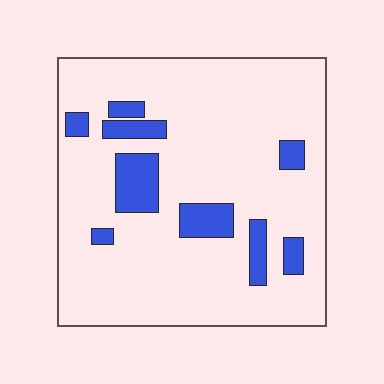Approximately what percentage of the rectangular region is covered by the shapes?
Approximately 15%.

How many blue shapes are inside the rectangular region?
9.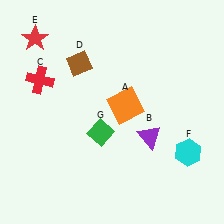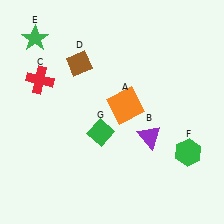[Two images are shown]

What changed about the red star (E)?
In Image 1, E is red. In Image 2, it changed to green.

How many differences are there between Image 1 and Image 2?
There are 2 differences between the two images.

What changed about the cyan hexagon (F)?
In Image 1, F is cyan. In Image 2, it changed to green.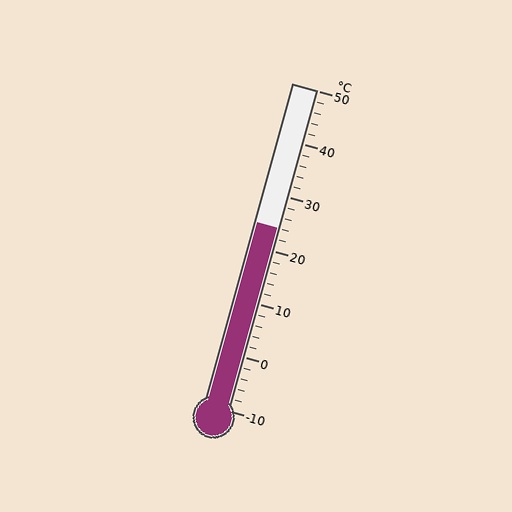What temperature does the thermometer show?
The thermometer shows approximately 24°C.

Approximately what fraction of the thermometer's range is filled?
The thermometer is filled to approximately 55% of its range.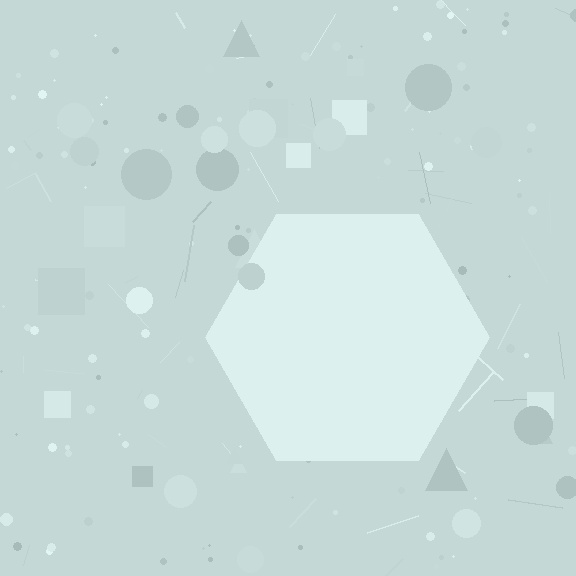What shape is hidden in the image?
A hexagon is hidden in the image.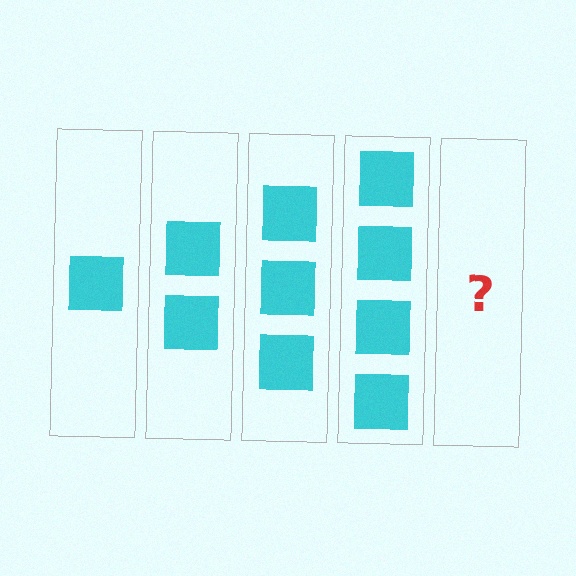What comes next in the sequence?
The next element should be 5 squares.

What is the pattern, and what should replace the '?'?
The pattern is that each step adds one more square. The '?' should be 5 squares.